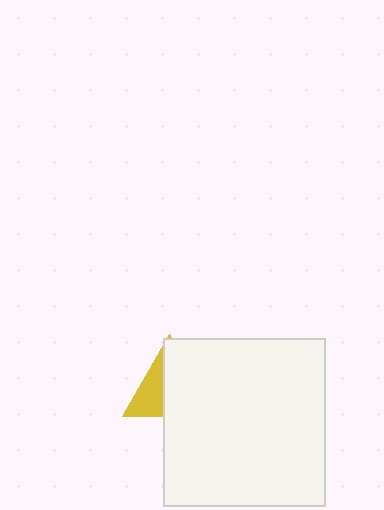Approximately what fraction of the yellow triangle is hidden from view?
Roughly 62% of the yellow triangle is hidden behind the white rectangle.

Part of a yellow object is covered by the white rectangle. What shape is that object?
It is a triangle.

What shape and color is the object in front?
The object in front is a white rectangle.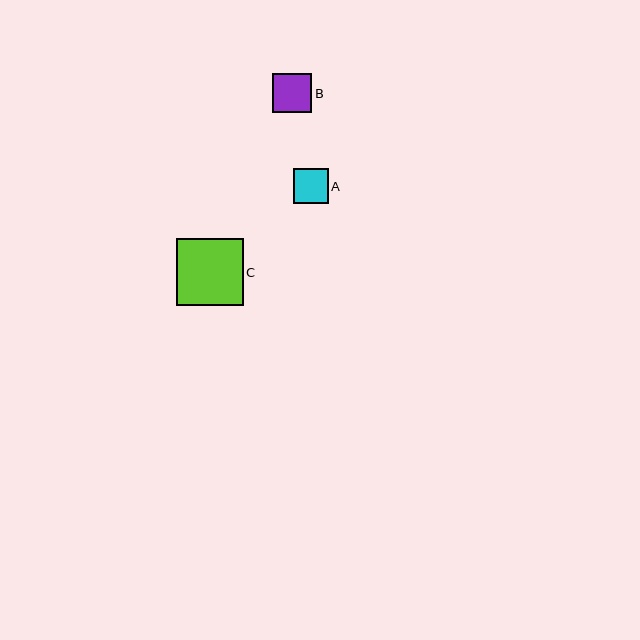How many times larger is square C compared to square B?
Square C is approximately 1.7 times the size of square B.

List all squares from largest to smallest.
From largest to smallest: C, B, A.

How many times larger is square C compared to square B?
Square C is approximately 1.7 times the size of square B.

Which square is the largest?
Square C is the largest with a size of approximately 67 pixels.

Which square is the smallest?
Square A is the smallest with a size of approximately 35 pixels.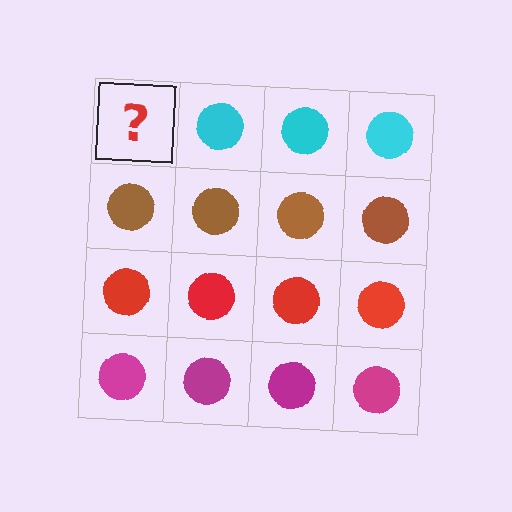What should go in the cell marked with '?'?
The missing cell should contain a cyan circle.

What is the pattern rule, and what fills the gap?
The rule is that each row has a consistent color. The gap should be filled with a cyan circle.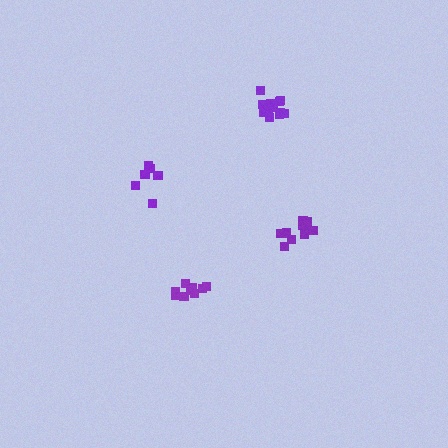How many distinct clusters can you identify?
There are 4 distinct clusters.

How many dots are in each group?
Group 1: 9 dots, Group 2: 12 dots, Group 3: 6 dots, Group 4: 10 dots (37 total).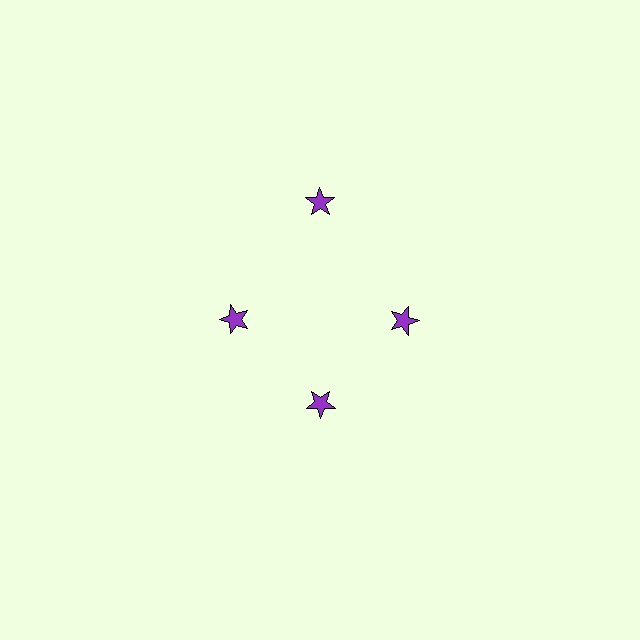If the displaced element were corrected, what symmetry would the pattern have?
It would have 4-fold rotational symmetry — the pattern would map onto itself every 90 degrees.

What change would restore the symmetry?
The symmetry would be restored by moving it inward, back onto the ring so that all 4 stars sit at equal angles and equal distance from the center.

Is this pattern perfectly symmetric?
No. The 4 purple stars are arranged in a ring, but one element near the 12 o'clock position is pushed outward from the center, breaking the 4-fold rotational symmetry.